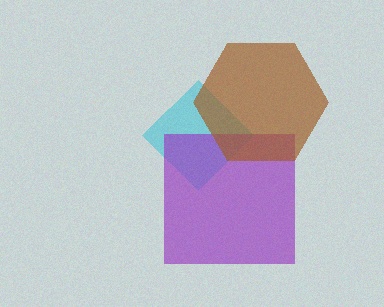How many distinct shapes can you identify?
There are 3 distinct shapes: a cyan diamond, a purple square, a brown hexagon.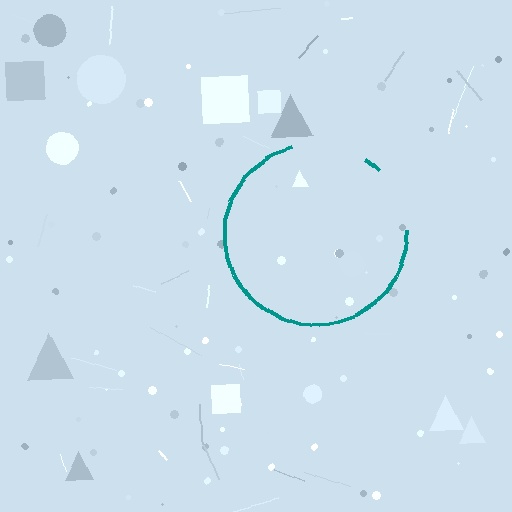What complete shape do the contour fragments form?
The contour fragments form a circle.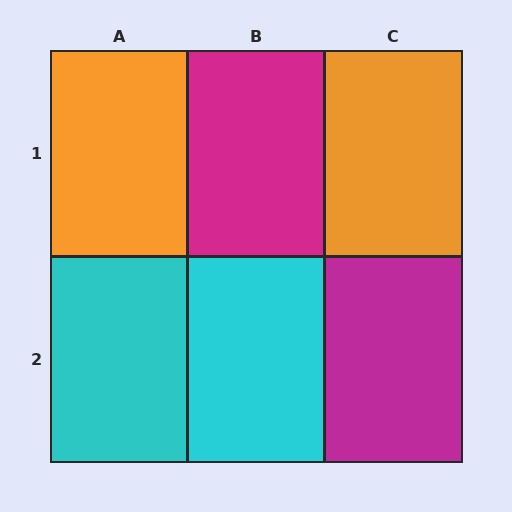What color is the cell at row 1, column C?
Orange.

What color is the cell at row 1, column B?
Magenta.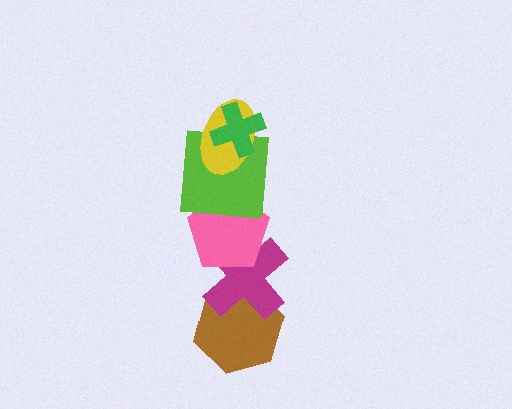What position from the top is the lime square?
The lime square is 3rd from the top.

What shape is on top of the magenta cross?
The pink pentagon is on top of the magenta cross.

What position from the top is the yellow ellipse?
The yellow ellipse is 2nd from the top.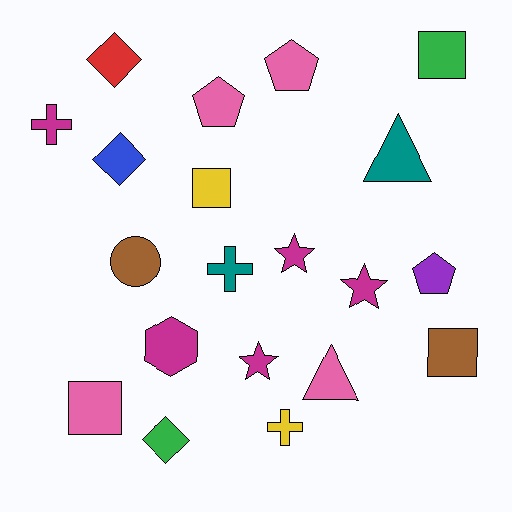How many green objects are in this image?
There are 2 green objects.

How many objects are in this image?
There are 20 objects.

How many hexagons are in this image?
There is 1 hexagon.